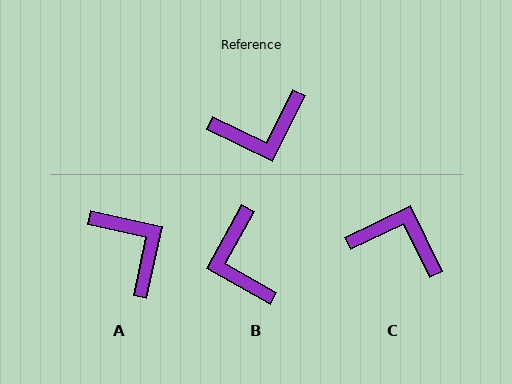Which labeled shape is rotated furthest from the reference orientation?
C, about 142 degrees away.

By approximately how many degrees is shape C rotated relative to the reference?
Approximately 142 degrees counter-clockwise.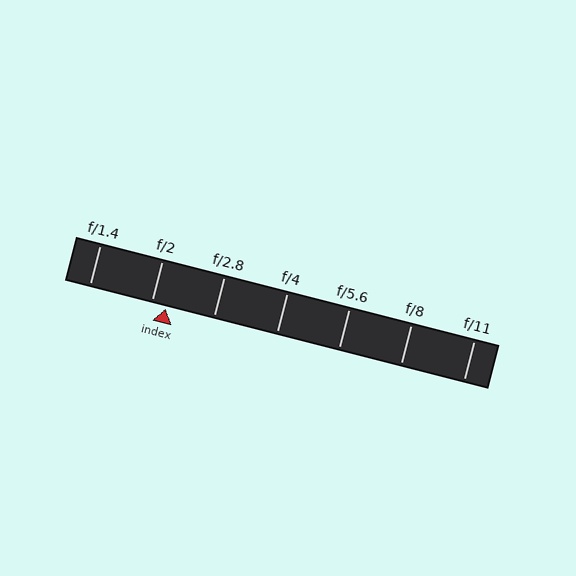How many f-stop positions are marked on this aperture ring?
There are 7 f-stop positions marked.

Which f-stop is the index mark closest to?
The index mark is closest to f/2.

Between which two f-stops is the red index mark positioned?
The index mark is between f/2 and f/2.8.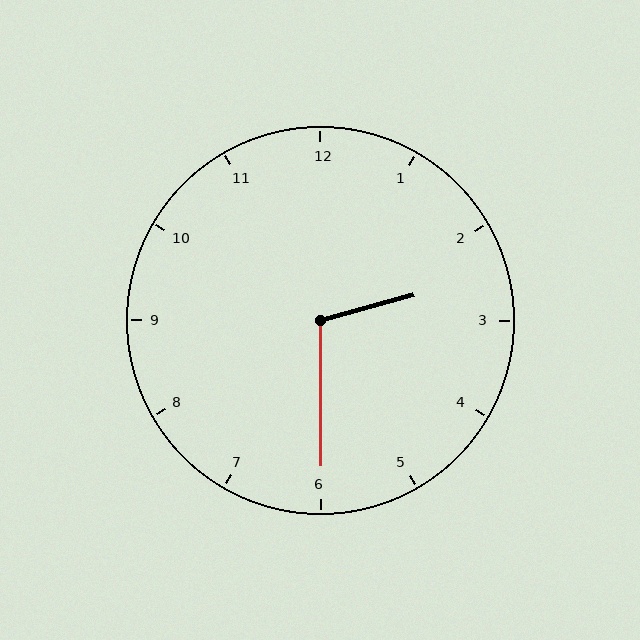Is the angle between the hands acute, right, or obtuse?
It is obtuse.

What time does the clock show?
2:30.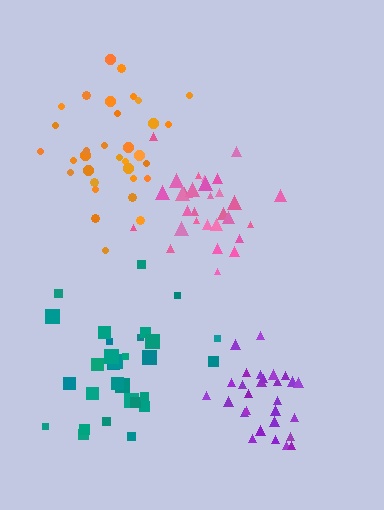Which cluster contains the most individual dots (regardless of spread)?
Orange (34).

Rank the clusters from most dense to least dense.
pink, purple, orange, teal.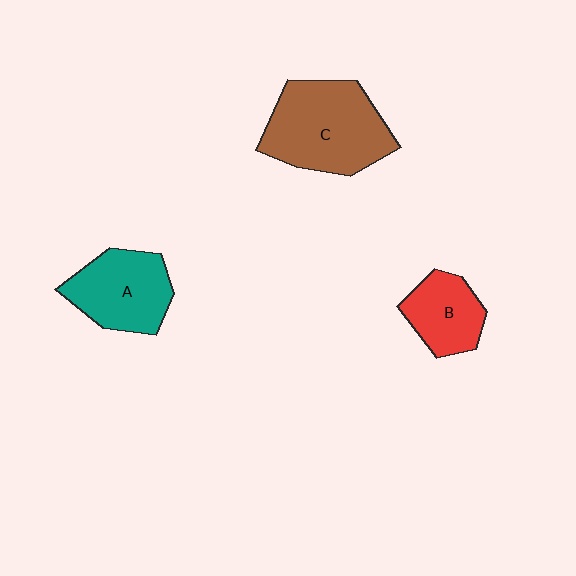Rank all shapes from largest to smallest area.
From largest to smallest: C (brown), A (teal), B (red).